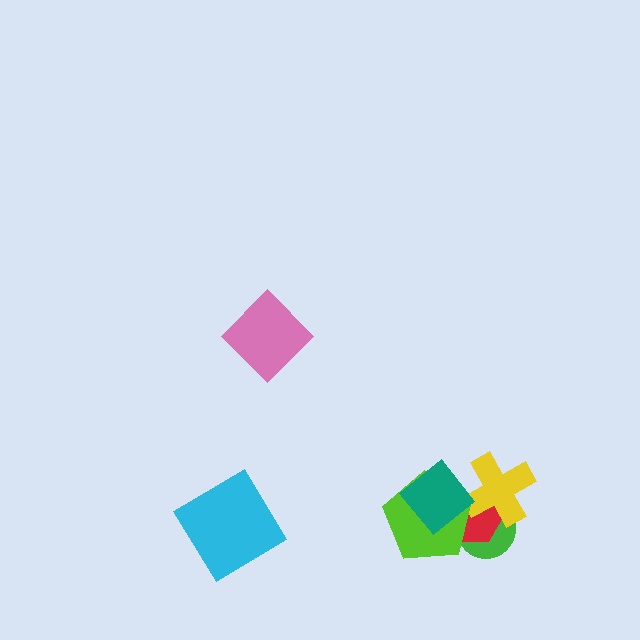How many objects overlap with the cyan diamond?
0 objects overlap with the cyan diamond.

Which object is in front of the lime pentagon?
The teal diamond is in front of the lime pentagon.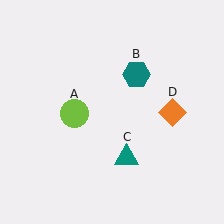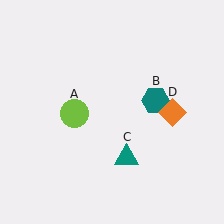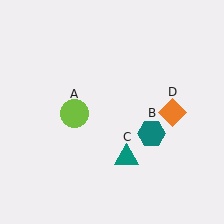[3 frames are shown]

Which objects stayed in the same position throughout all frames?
Lime circle (object A) and teal triangle (object C) and orange diamond (object D) remained stationary.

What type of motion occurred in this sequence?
The teal hexagon (object B) rotated clockwise around the center of the scene.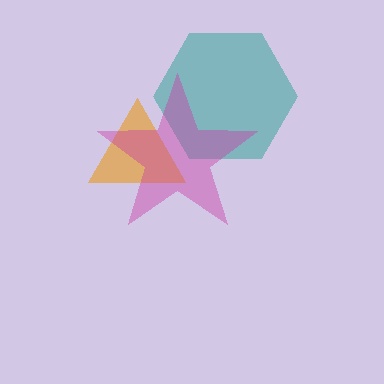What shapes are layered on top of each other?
The layered shapes are: a teal hexagon, an orange triangle, a magenta star.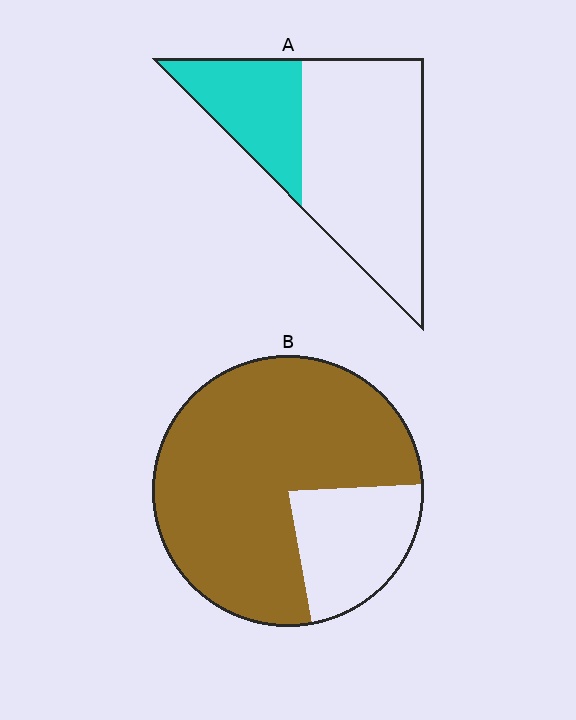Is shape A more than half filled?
No.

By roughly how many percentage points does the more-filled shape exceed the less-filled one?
By roughly 45 percentage points (B over A).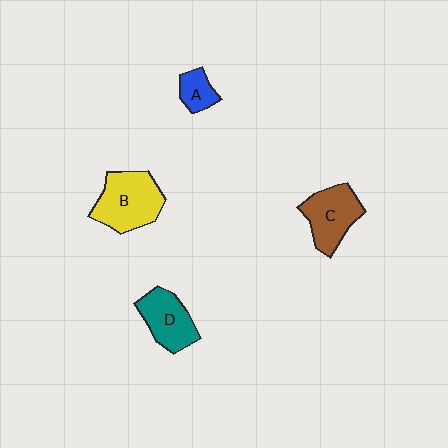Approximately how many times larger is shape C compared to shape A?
Approximately 2.2 times.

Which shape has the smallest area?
Shape A (blue).